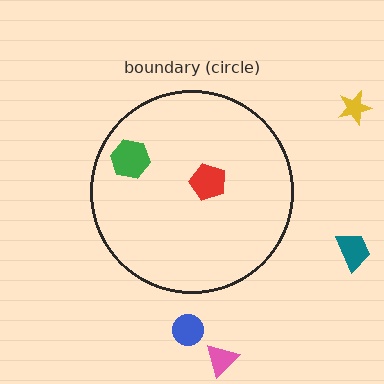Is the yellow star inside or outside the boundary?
Outside.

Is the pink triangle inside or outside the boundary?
Outside.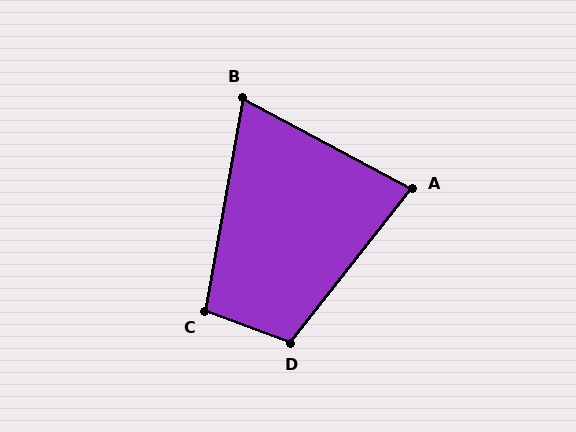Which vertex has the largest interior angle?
D, at approximately 108 degrees.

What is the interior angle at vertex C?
Approximately 100 degrees (obtuse).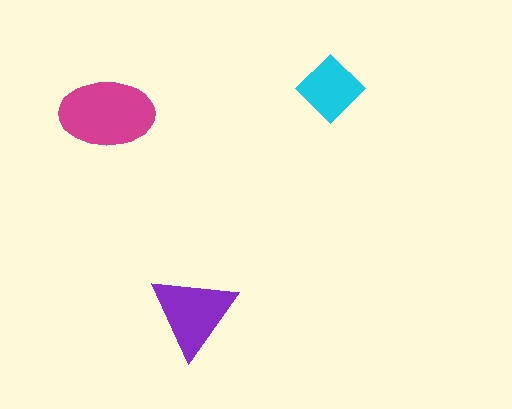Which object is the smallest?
The cyan diamond.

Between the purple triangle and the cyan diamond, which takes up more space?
The purple triangle.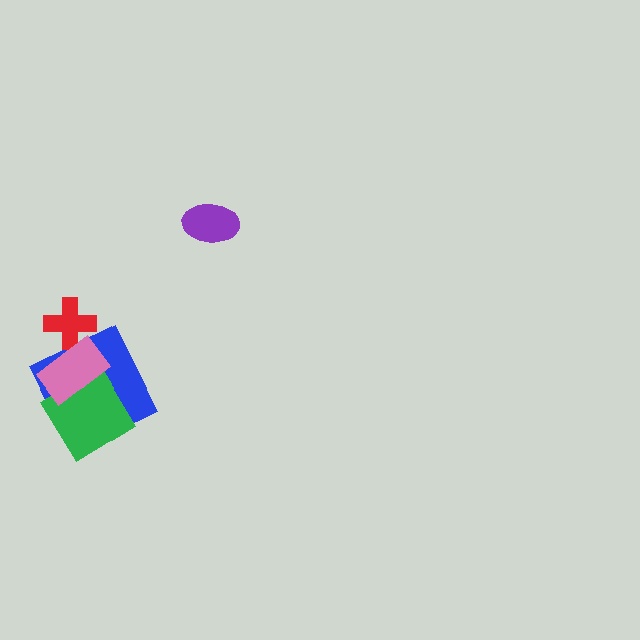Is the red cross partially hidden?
Yes, it is partially covered by another shape.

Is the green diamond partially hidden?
Yes, it is partially covered by another shape.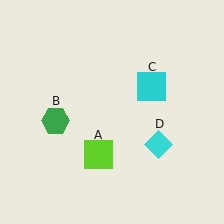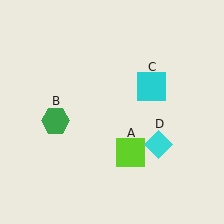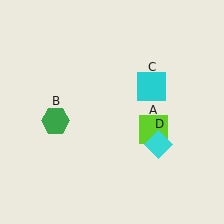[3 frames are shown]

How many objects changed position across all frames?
1 object changed position: lime square (object A).